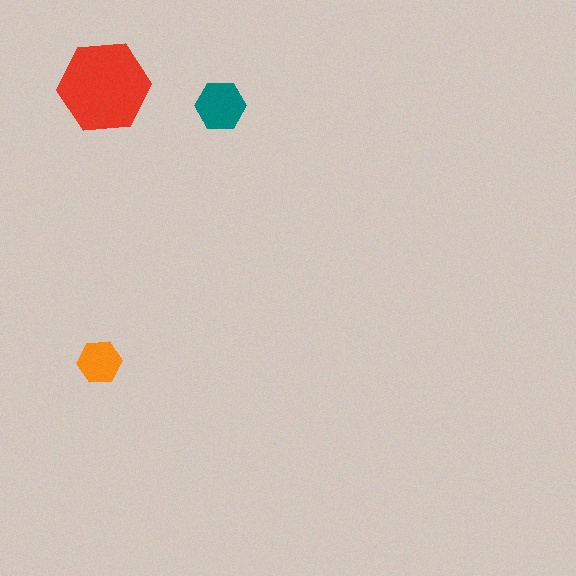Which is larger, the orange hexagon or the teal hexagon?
The teal one.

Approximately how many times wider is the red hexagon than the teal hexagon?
About 2 times wider.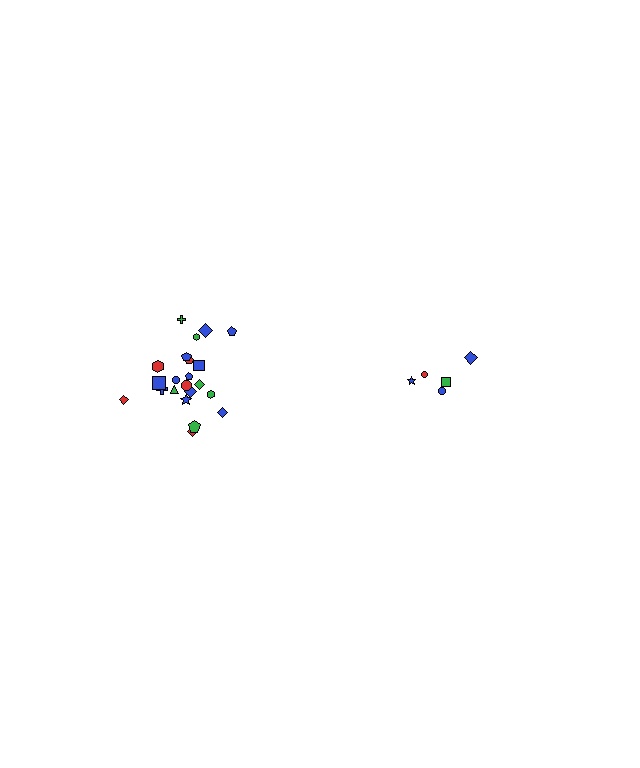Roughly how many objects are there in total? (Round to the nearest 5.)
Roughly 25 objects in total.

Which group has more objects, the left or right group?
The left group.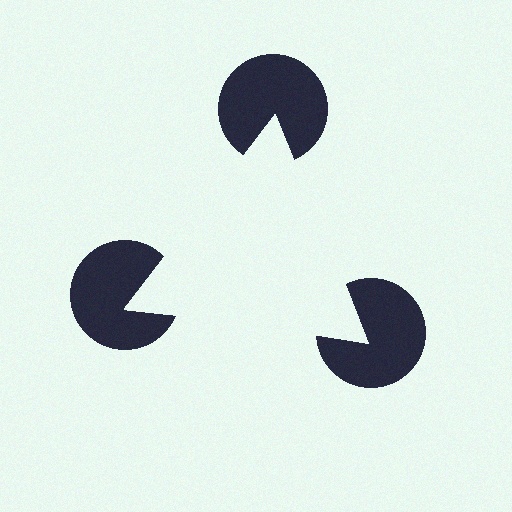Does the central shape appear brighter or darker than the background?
It typically appears slightly brighter than the background, even though no actual brightness change is drawn.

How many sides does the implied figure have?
3 sides.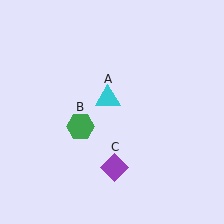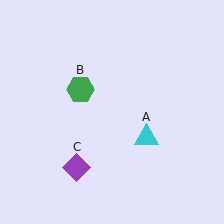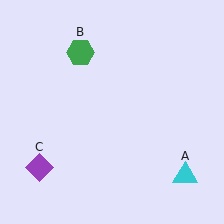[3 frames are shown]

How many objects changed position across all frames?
3 objects changed position: cyan triangle (object A), green hexagon (object B), purple diamond (object C).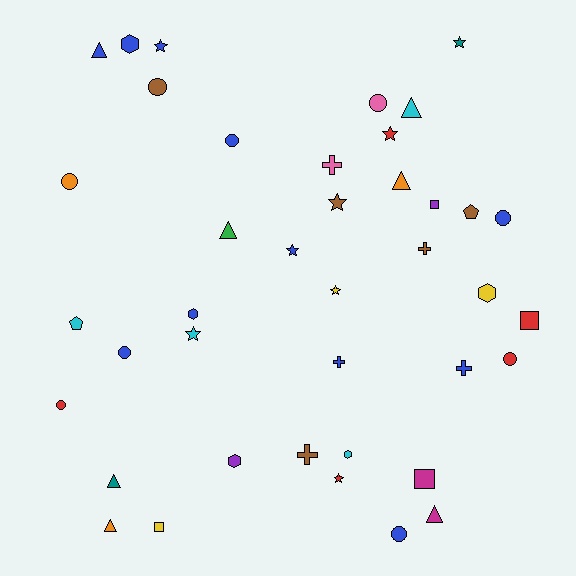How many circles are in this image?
There are 9 circles.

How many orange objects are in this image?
There are 3 orange objects.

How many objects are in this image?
There are 40 objects.